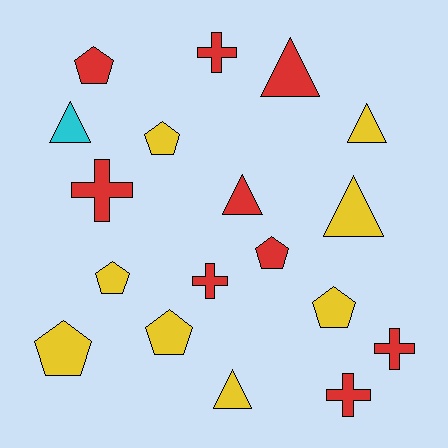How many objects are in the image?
There are 18 objects.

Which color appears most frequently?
Red, with 9 objects.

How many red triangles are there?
There are 2 red triangles.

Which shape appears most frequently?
Pentagon, with 7 objects.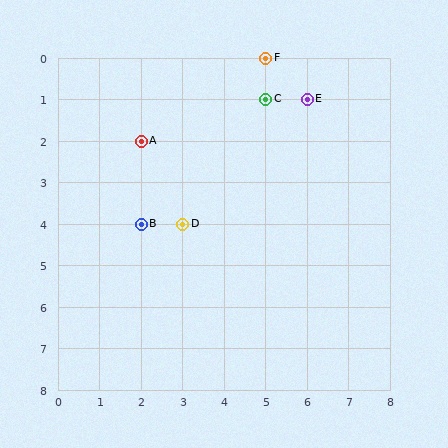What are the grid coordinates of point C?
Point C is at grid coordinates (5, 1).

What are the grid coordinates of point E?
Point E is at grid coordinates (6, 1).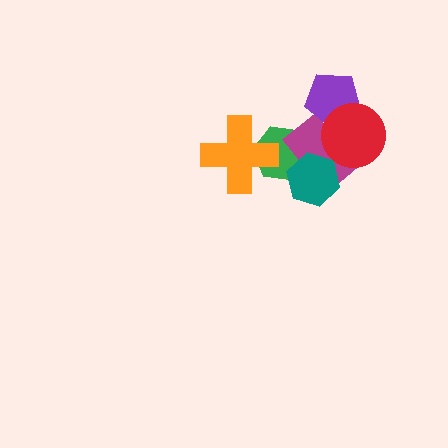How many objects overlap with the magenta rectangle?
4 objects overlap with the magenta rectangle.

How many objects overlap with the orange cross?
1 object overlaps with the orange cross.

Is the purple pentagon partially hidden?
Yes, it is partially covered by another shape.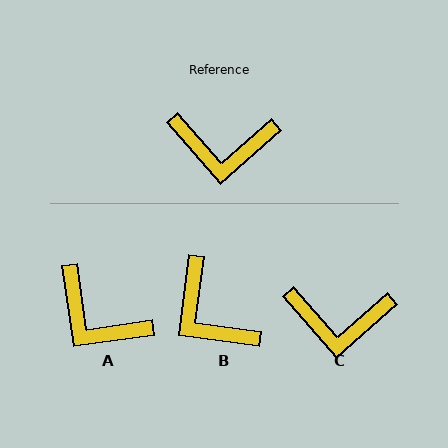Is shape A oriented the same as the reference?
No, it is off by about 33 degrees.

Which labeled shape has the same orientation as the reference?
C.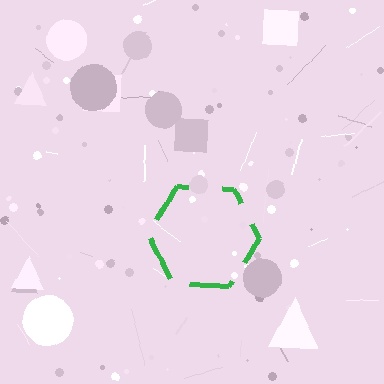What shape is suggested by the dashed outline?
The dashed outline suggests a hexagon.